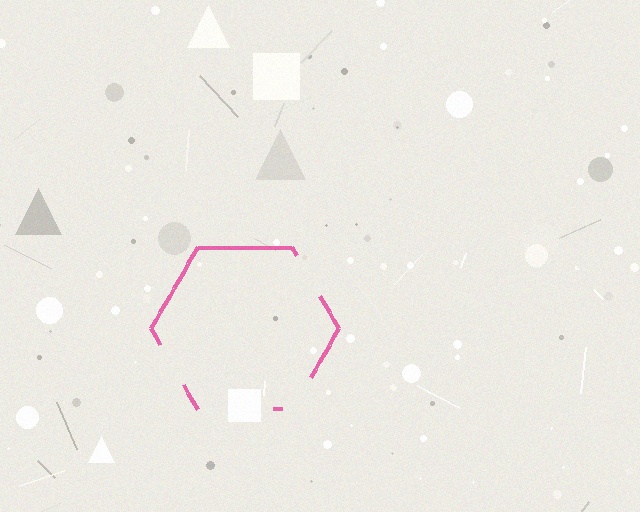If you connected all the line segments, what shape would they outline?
They would outline a hexagon.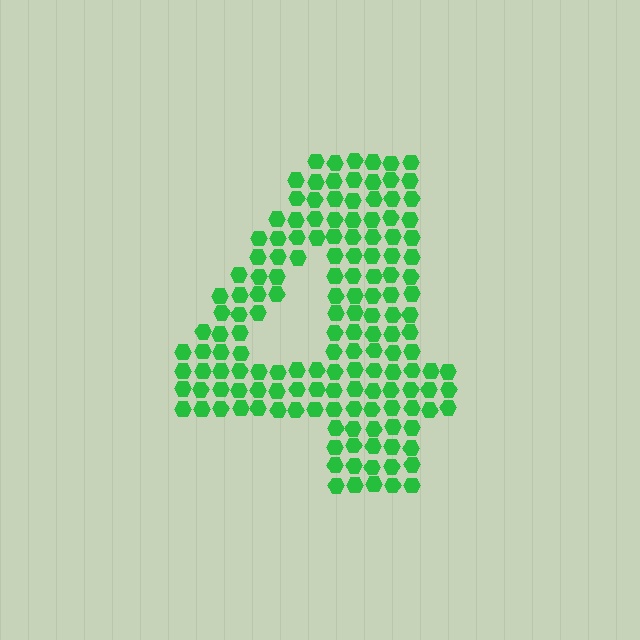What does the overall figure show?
The overall figure shows the digit 4.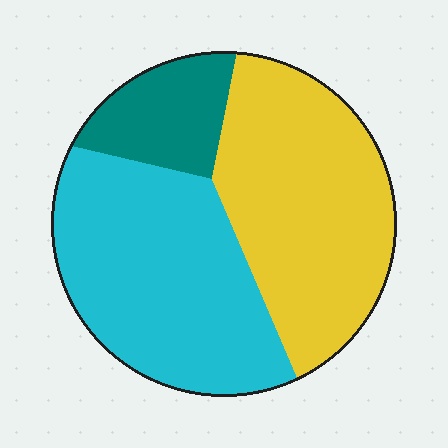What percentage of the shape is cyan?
Cyan takes up between a quarter and a half of the shape.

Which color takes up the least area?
Teal, at roughly 15%.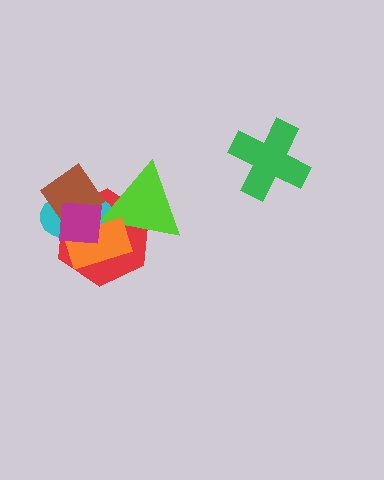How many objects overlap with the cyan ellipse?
5 objects overlap with the cyan ellipse.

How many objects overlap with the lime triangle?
4 objects overlap with the lime triangle.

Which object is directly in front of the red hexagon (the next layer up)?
The cyan ellipse is directly in front of the red hexagon.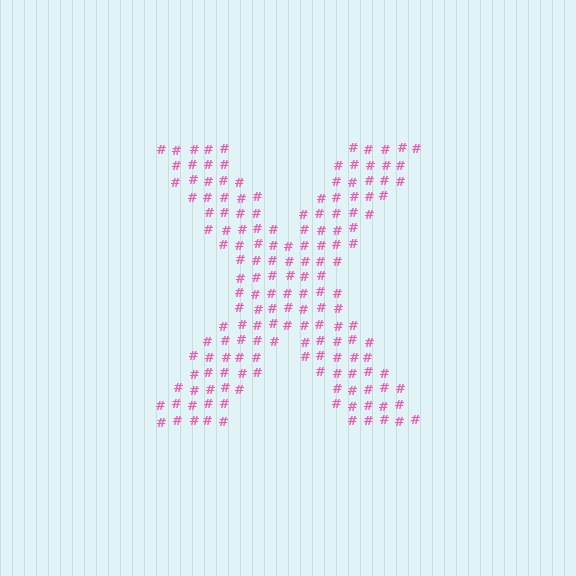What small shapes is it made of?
It is made of small hash symbols.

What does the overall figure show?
The overall figure shows the letter X.